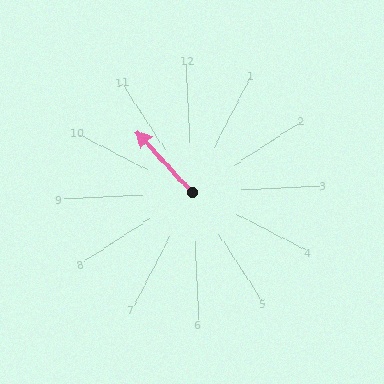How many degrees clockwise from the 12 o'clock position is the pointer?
Approximately 320 degrees.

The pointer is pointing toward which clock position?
Roughly 11 o'clock.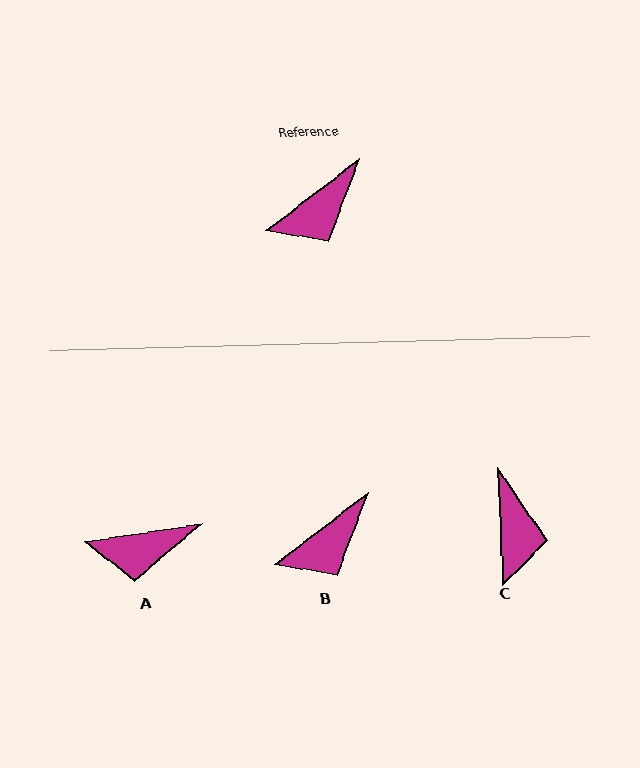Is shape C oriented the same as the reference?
No, it is off by about 55 degrees.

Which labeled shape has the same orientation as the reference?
B.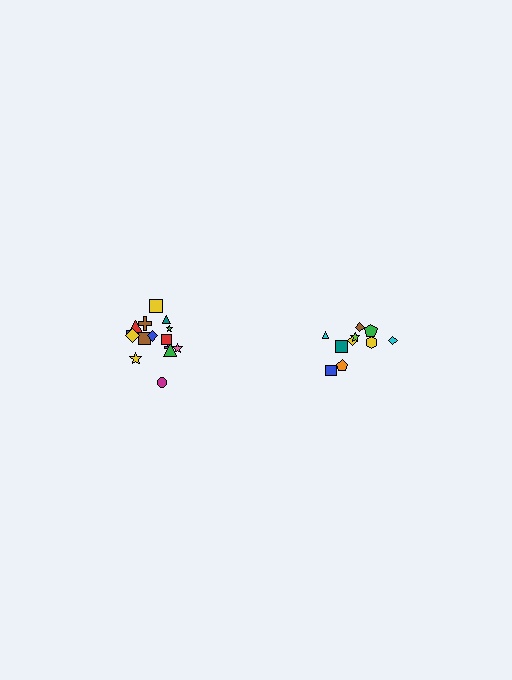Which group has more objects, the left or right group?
The left group.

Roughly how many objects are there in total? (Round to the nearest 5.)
Roughly 25 objects in total.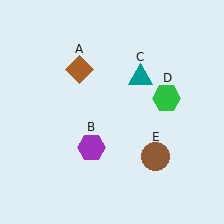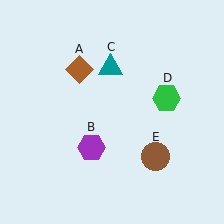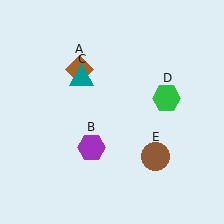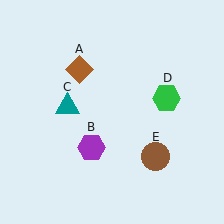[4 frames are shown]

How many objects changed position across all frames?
1 object changed position: teal triangle (object C).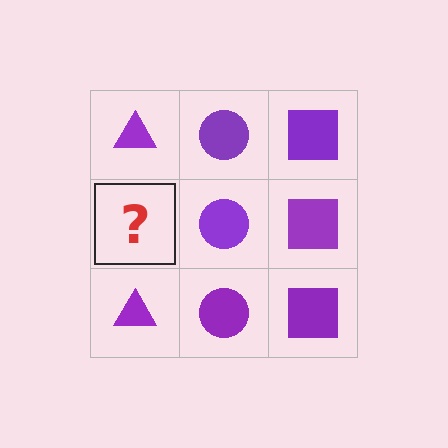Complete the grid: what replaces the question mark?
The question mark should be replaced with a purple triangle.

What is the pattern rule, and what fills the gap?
The rule is that each column has a consistent shape. The gap should be filled with a purple triangle.